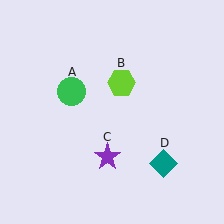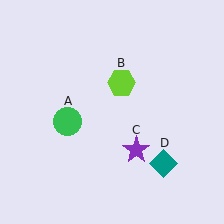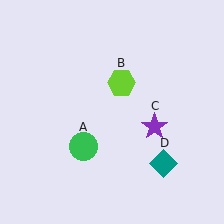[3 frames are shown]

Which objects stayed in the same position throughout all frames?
Lime hexagon (object B) and teal diamond (object D) remained stationary.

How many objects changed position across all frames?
2 objects changed position: green circle (object A), purple star (object C).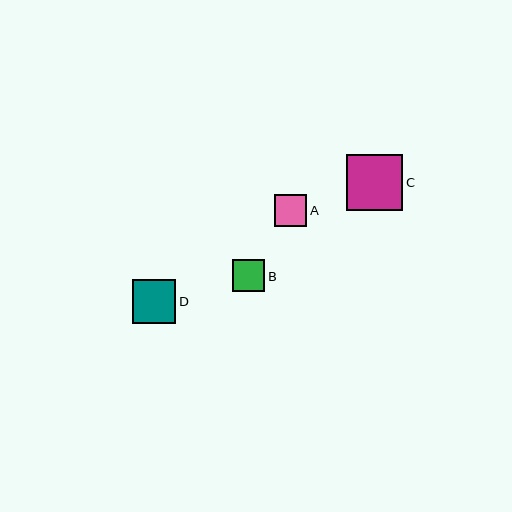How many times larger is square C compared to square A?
Square C is approximately 1.8 times the size of square A.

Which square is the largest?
Square C is the largest with a size of approximately 56 pixels.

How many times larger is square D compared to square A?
Square D is approximately 1.4 times the size of square A.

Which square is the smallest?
Square A is the smallest with a size of approximately 32 pixels.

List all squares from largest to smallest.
From largest to smallest: C, D, B, A.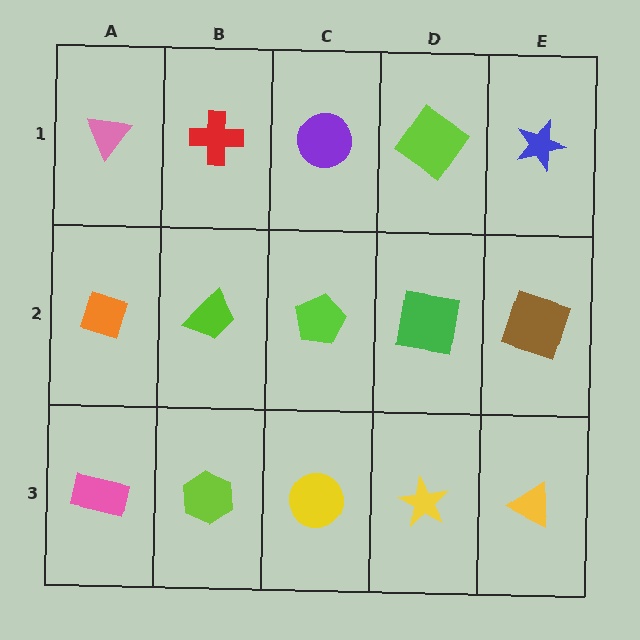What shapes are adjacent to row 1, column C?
A lime pentagon (row 2, column C), a red cross (row 1, column B), a lime diamond (row 1, column D).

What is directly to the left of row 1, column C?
A red cross.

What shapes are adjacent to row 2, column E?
A blue star (row 1, column E), a yellow triangle (row 3, column E), a green square (row 2, column D).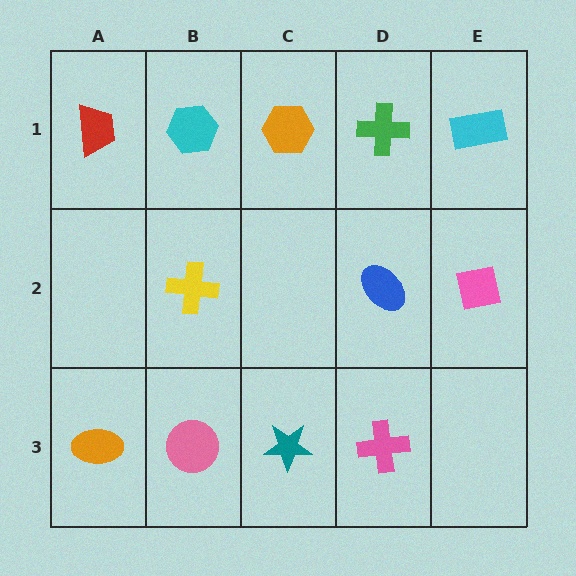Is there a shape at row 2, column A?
No, that cell is empty.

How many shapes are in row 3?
4 shapes.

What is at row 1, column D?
A green cross.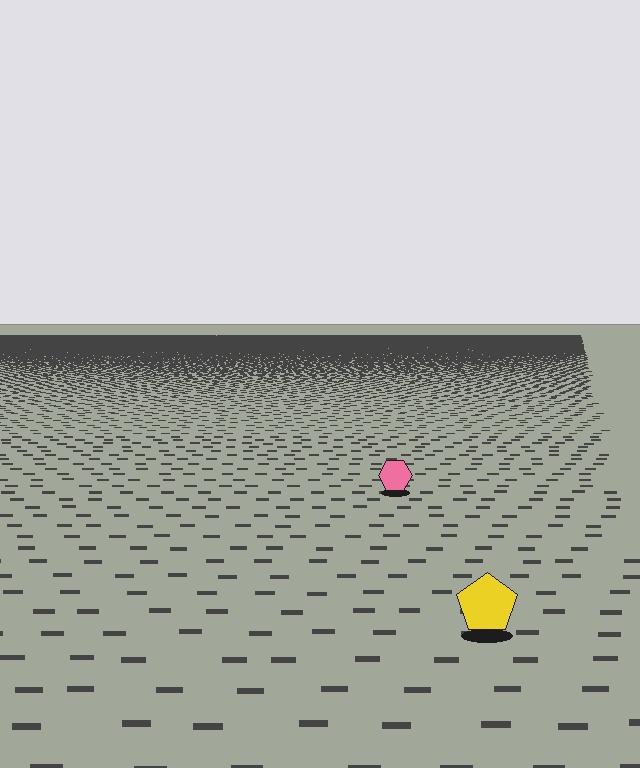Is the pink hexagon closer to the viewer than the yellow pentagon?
No. The yellow pentagon is closer — you can tell from the texture gradient: the ground texture is coarser near it.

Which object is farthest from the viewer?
The pink hexagon is farthest from the viewer. It appears smaller and the ground texture around it is denser.